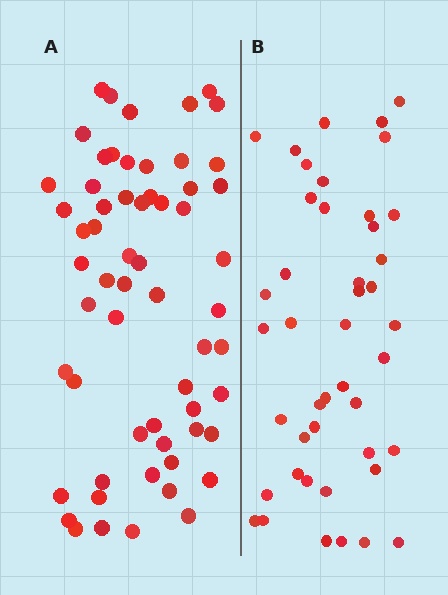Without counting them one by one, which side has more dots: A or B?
Region A (the left region) has more dots.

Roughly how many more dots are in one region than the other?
Region A has approximately 15 more dots than region B.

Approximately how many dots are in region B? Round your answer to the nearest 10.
About 40 dots. (The exact count is 44, which rounds to 40.)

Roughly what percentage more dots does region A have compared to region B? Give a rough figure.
About 35% more.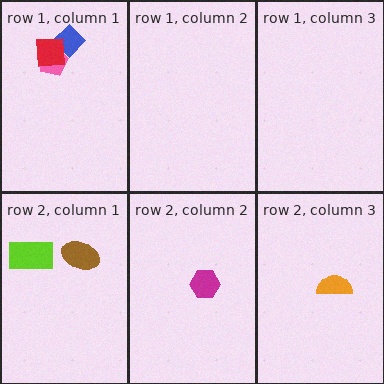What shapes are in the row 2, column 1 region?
The brown ellipse, the lime rectangle.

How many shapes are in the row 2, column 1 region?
2.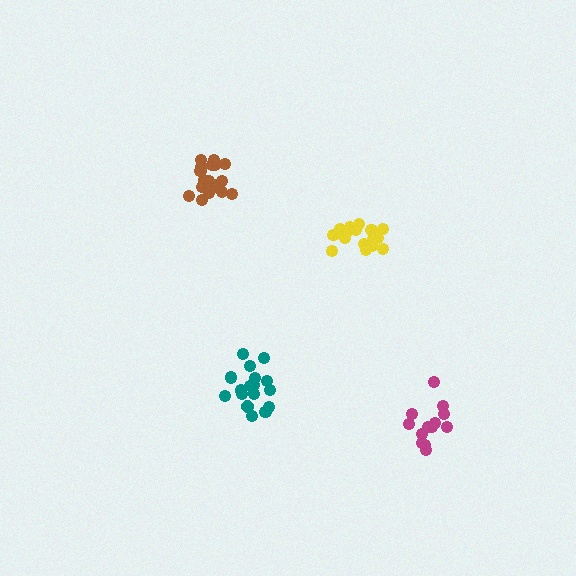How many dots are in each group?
Group 1: 17 dots, Group 2: 19 dots, Group 3: 13 dots, Group 4: 17 dots (66 total).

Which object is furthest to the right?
The magenta cluster is rightmost.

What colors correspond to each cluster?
The clusters are colored: yellow, brown, magenta, teal.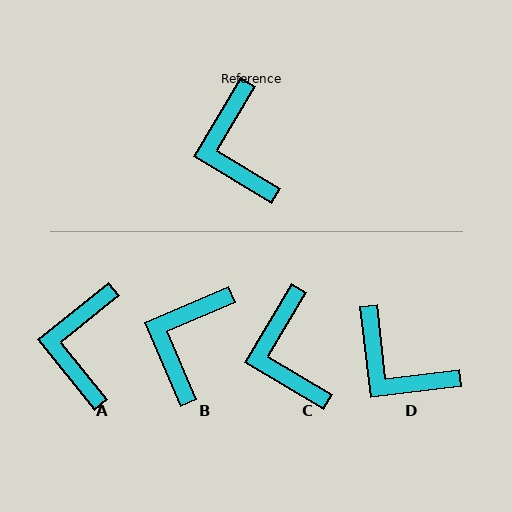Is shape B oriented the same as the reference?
No, it is off by about 36 degrees.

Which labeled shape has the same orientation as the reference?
C.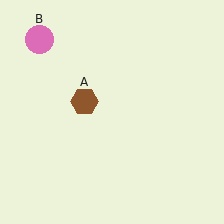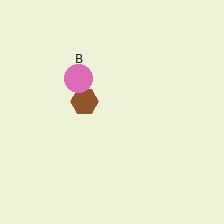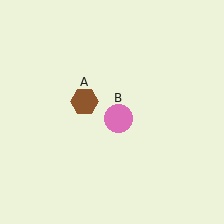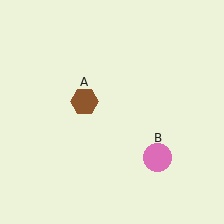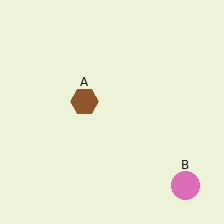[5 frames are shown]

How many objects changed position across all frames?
1 object changed position: pink circle (object B).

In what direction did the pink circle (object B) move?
The pink circle (object B) moved down and to the right.